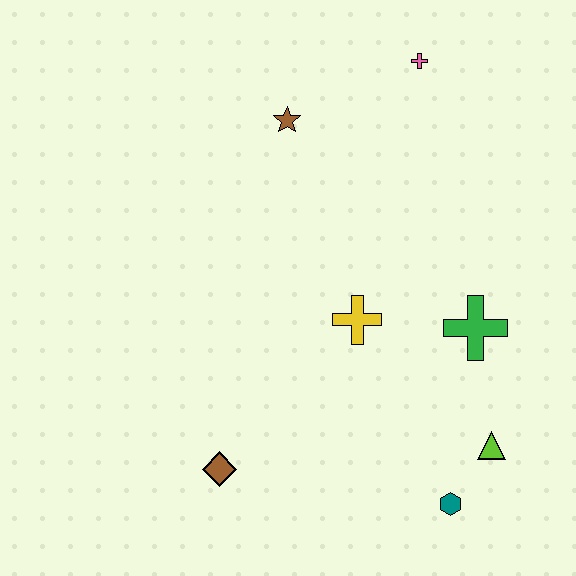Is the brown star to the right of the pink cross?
No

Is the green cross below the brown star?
Yes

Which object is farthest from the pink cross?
The brown diamond is farthest from the pink cross.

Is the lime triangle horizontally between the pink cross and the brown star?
No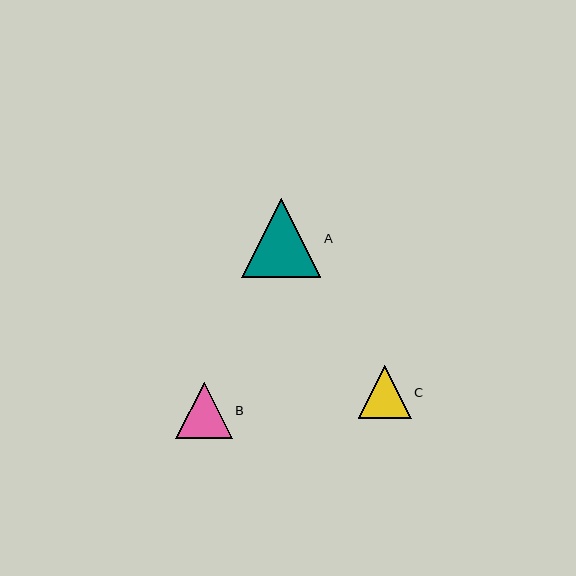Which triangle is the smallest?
Triangle C is the smallest with a size of approximately 53 pixels.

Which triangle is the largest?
Triangle A is the largest with a size of approximately 79 pixels.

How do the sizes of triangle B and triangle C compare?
Triangle B and triangle C are approximately the same size.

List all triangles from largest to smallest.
From largest to smallest: A, B, C.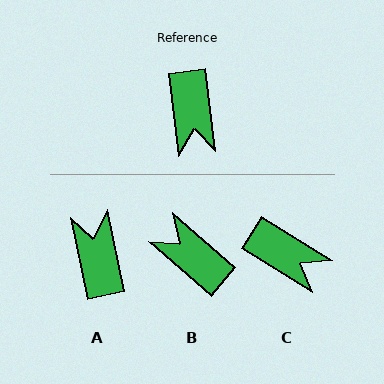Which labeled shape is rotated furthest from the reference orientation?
A, about 175 degrees away.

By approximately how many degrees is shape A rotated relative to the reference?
Approximately 175 degrees clockwise.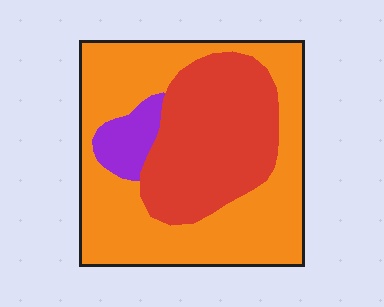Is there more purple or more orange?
Orange.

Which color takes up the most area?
Orange, at roughly 60%.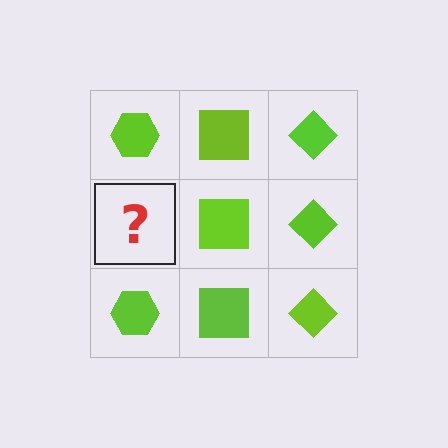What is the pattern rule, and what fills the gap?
The rule is that each column has a consistent shape. The gap should be filled with a lime hexagon.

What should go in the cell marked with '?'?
The missing cell should contain a lime hexagon.